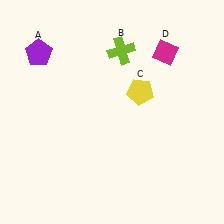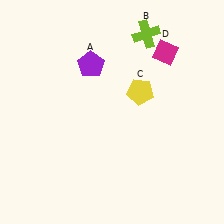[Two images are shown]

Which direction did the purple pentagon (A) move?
The purple pentagon (A) moved right.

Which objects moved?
The objects that moved are: the purple pentagon (A), the lime cross (B).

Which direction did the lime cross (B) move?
The lime cross (B) moved right.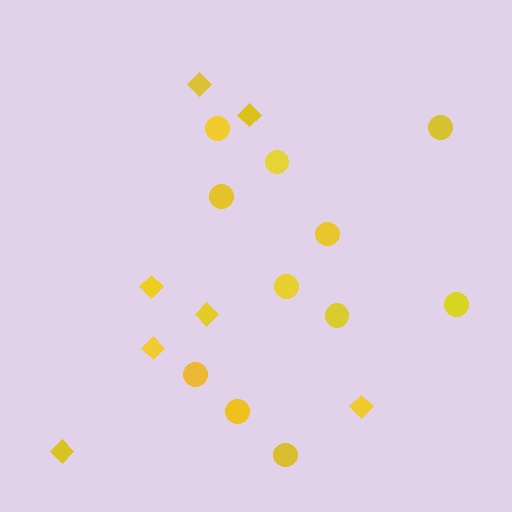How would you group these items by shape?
There are 2 groups: one group of circles (11) and one group of diamonds (7).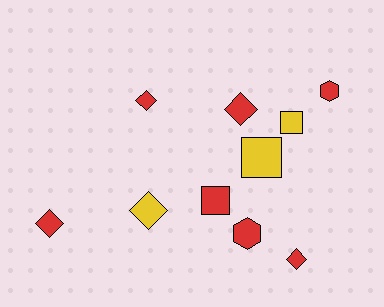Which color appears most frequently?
Red, with 7 objects.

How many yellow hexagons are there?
There are no yellow hexagons.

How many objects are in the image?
There are 10 objects.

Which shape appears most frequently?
Diamond, with 5 objects.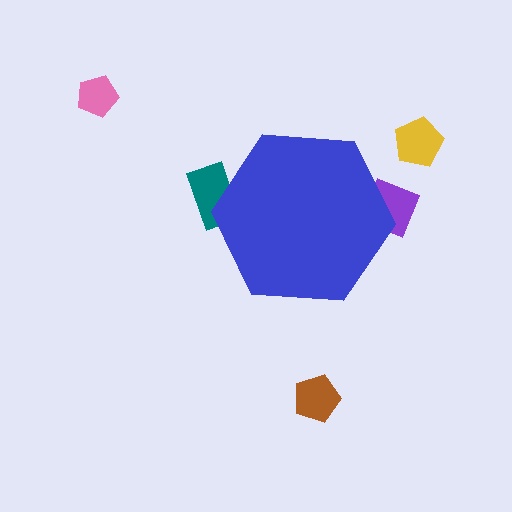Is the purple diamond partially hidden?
Yes, the purple diamond is partially hidden behind the blue hexagon.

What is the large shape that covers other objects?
A blue hexagon.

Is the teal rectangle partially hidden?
Yes, the teal rectangle is partially hidden behind the blue hexagon.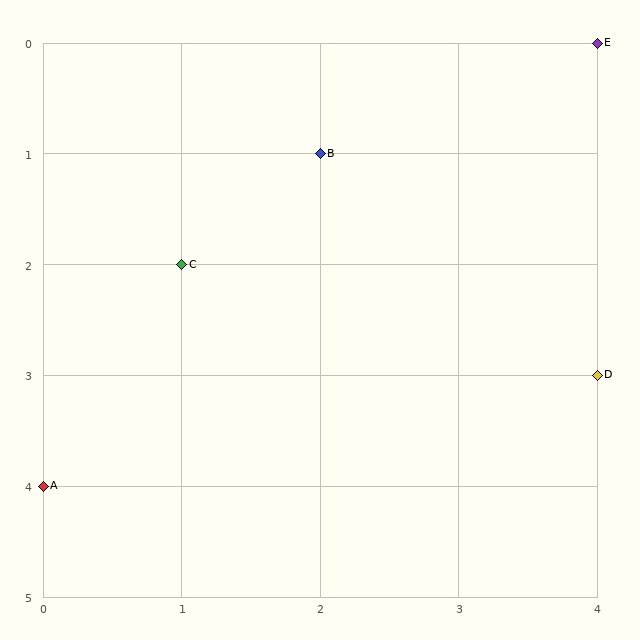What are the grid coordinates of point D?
Point D is at grid coordinates (4, 3).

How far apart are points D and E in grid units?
Points D and E are 3 rows apart.